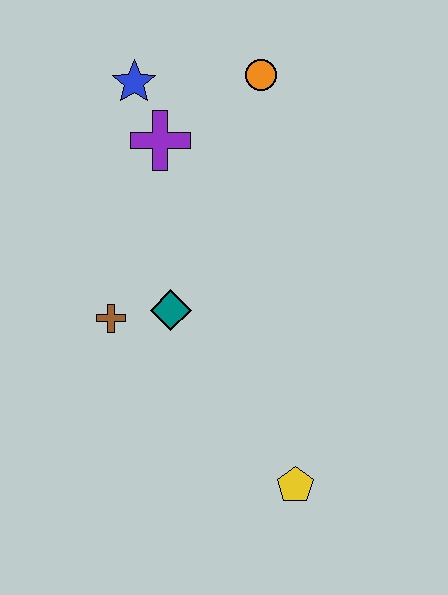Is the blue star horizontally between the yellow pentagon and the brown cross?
Yes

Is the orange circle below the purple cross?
No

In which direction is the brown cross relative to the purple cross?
The brown cross is below the purple cross.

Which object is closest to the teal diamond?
The brown cross is closest to the teal diamond.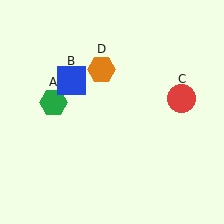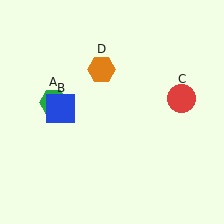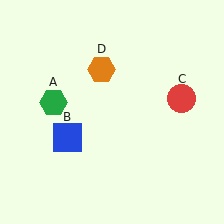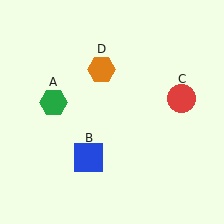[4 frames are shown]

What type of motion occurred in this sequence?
The blue square (object B) rotated counterclockwise around the center of the scene.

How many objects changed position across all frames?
1 object changed position: blue square (object B).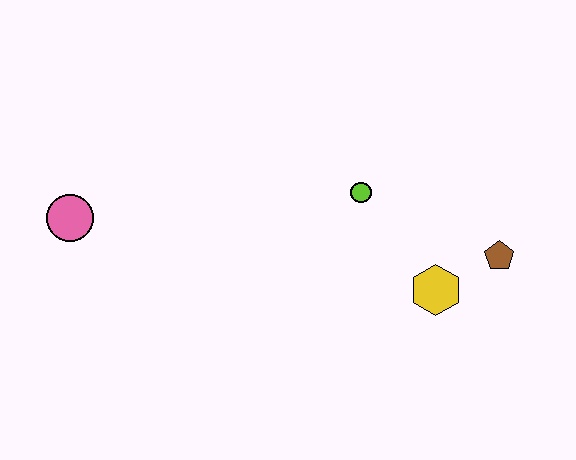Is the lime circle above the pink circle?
Yes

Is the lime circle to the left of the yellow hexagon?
Yes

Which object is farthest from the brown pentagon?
The pink circle is farthest from the brown pentagon.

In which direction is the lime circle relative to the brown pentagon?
The lime circle is to the left of the brown pentagon.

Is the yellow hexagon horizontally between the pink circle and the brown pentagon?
Yes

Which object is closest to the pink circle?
The lime circle is closest to the pink circle.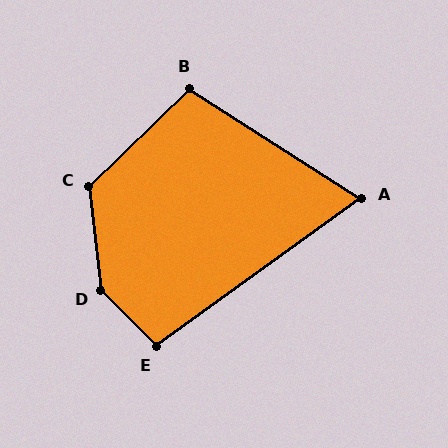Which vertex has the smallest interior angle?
A, at approximately 68 degrees.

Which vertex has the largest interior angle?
D, at approximately 142 degrees.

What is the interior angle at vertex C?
Approximately 128 degrees (obtuse).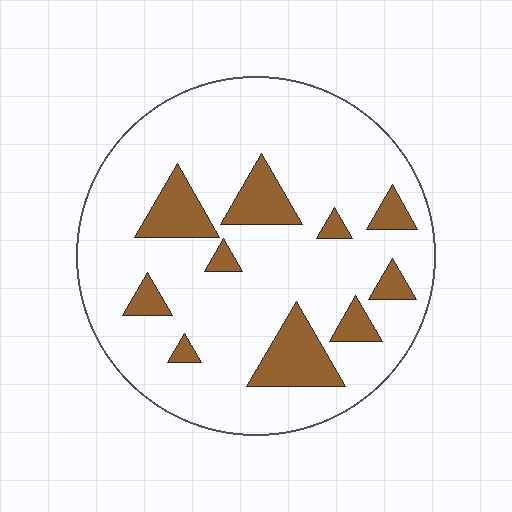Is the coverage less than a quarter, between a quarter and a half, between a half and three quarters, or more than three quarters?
Less than a quarter.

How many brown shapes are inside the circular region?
10.